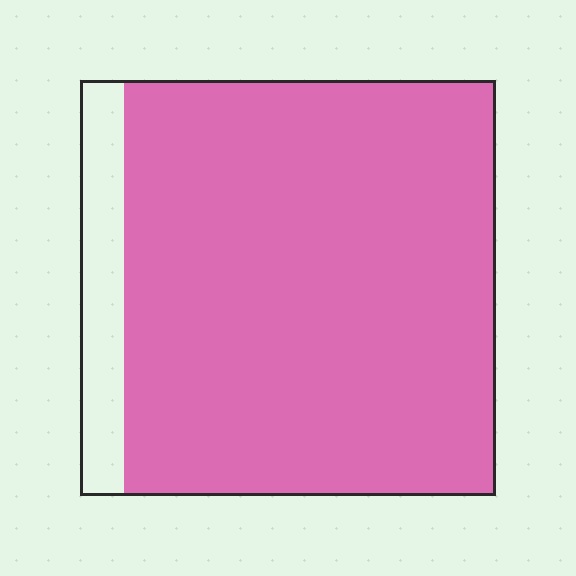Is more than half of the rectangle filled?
Yes.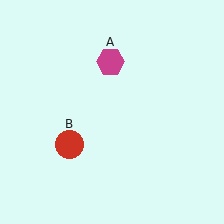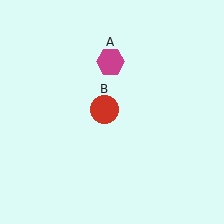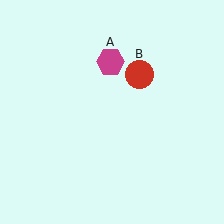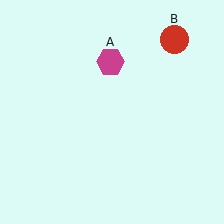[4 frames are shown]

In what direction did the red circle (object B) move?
The red circle (object B) moved up and to the right.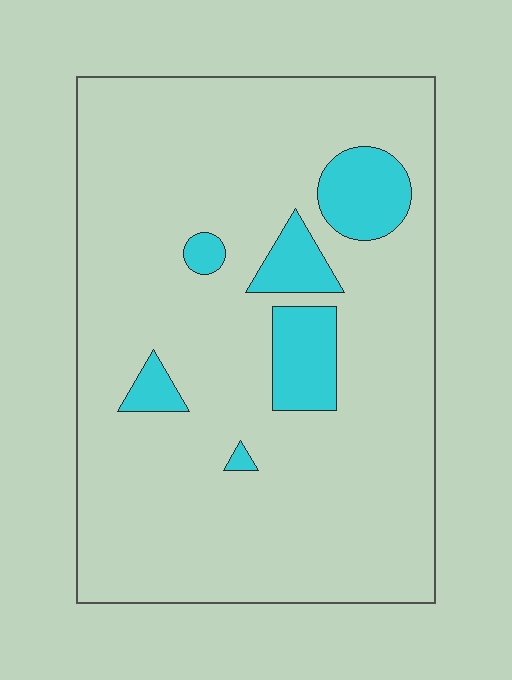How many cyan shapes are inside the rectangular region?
6.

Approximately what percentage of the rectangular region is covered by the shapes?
Approximately 10%.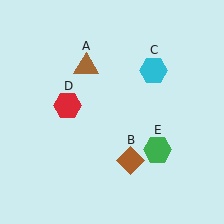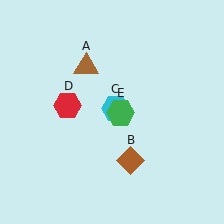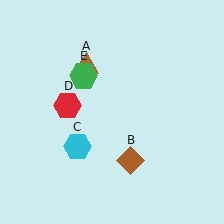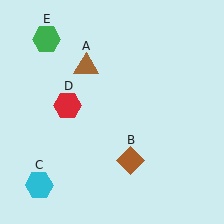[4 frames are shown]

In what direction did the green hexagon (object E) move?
The green hexagon (object E) moved up and to the left.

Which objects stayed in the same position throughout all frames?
Brown triangle (object A) and brown diamond (object B) and red hexagon (object D) remained stationary.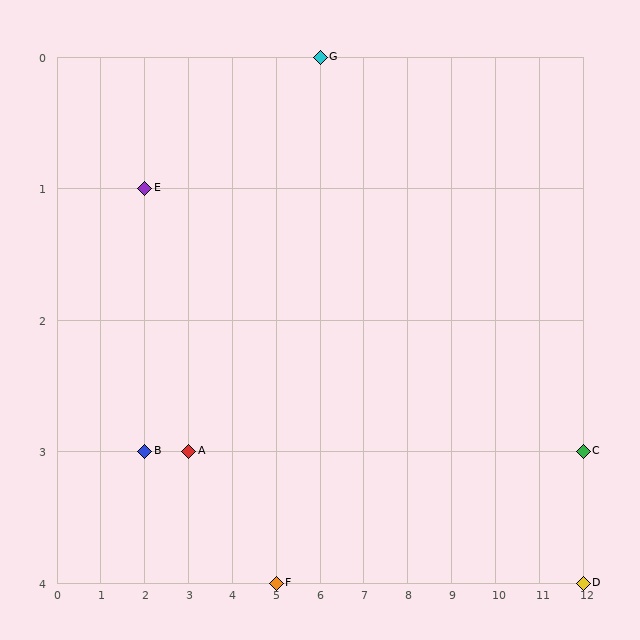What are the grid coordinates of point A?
Point A is at grid coordinates (3, 3).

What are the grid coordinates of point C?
Point C is at grid coordinates (12, 3).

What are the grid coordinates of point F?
Point F is at grid coordinates (5, 4).